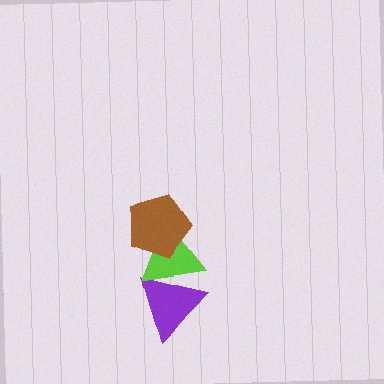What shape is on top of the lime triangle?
The brown pentagon is on top of the lime triangle.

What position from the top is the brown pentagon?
The brown pentagon is 1st from the top.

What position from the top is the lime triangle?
The lime triangle is 2nd from the top.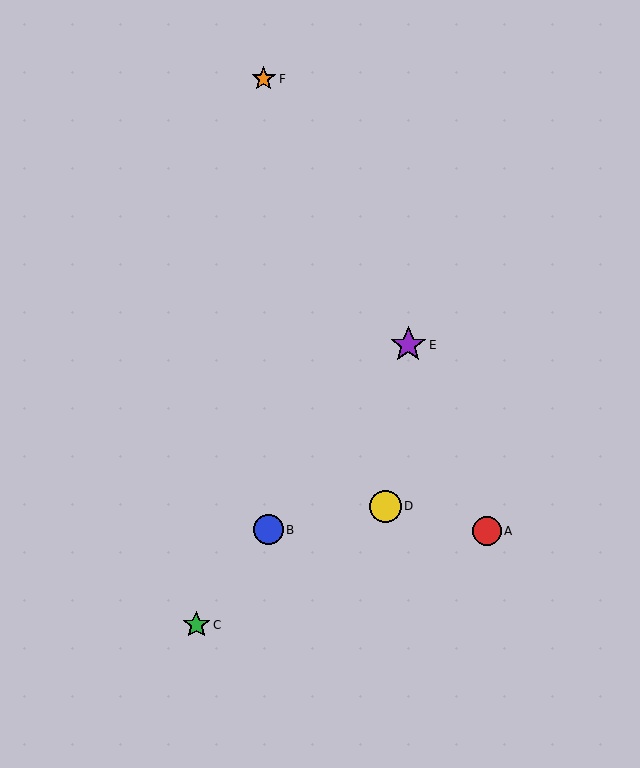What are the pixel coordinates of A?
Object A is at (487, 531).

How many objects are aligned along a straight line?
3 objects (B, C, E) are aligned along a straight line.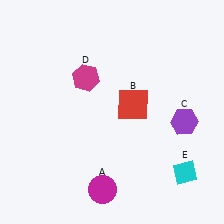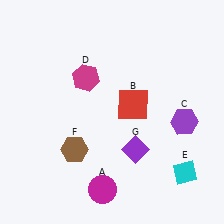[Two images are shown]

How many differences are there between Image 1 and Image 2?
There are 2 differences between the two images.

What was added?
A brown hexagon (F), a purple diamond (G) were added in Image 2.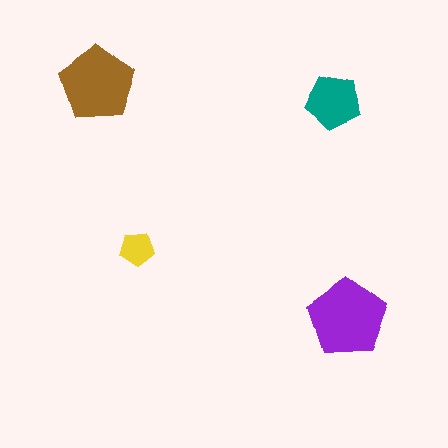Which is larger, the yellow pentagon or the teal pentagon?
The teal one.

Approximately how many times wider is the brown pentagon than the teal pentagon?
About 1.5 times wider.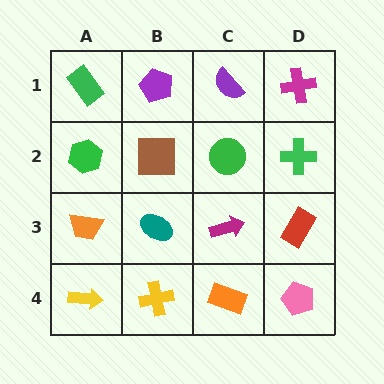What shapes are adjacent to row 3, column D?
A green cross (row 2, column D), a pink pentagon (row 4, column D), a magenta arrow (row 3, column C).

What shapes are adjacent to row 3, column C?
A green circle (row 2, column C), an orange rectangle (row 4, column C), a teal ellipse (row 3, column B), a red rectangle (row 3, column D).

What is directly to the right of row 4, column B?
An orange rectangle.